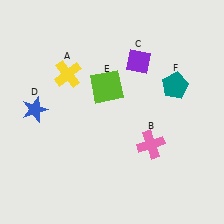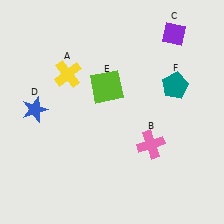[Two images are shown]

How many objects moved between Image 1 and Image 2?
1 object moved between the two images.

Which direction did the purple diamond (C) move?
The purple diamond (C) moved right.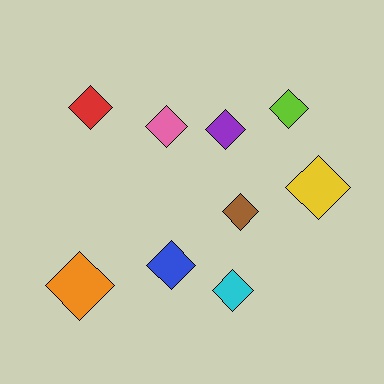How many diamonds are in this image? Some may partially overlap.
There are 9 diamonds.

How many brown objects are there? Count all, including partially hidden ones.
There is 1 brown object.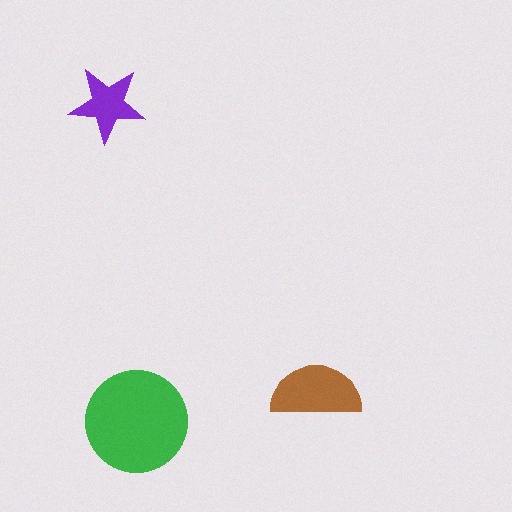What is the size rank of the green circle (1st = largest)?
1st.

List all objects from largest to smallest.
The green circle, the brown semicircle, the purple star.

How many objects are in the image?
There are 3 objects in the image.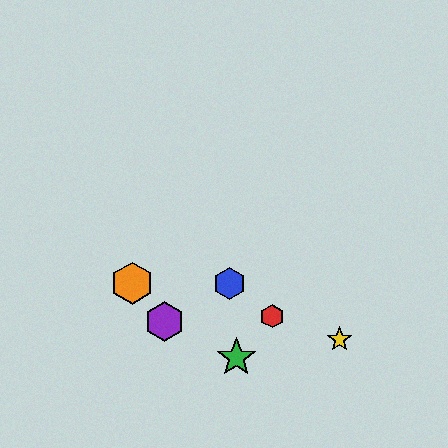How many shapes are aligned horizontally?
2 shapes (the blue hexagon, the orange hexagon) are aligned horizontally.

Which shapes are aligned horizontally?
The blue hexagon, the orange hexagon are aligned horizontally.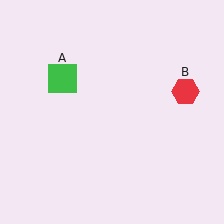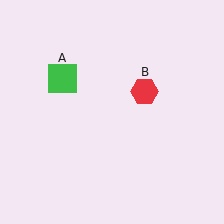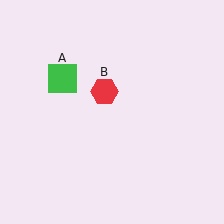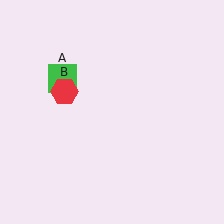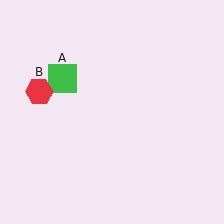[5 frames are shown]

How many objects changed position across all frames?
1 object changed position: red hexagon (object B).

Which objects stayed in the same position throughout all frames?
Green square (object A) remained stationary.